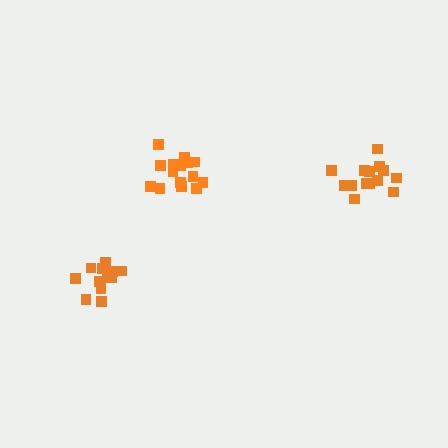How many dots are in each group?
Group 1: 15 dots, Group 2: 14 dots, Group 3: 14 dots (43 total).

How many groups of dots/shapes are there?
There are 3 groups.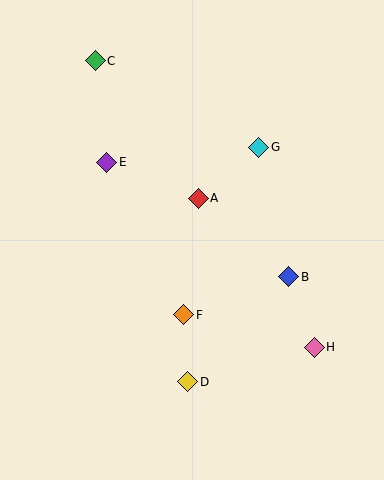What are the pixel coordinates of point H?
Point H is at (314, 347).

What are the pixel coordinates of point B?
Point B is at (289, 277).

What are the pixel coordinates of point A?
Point A is at (198, 198).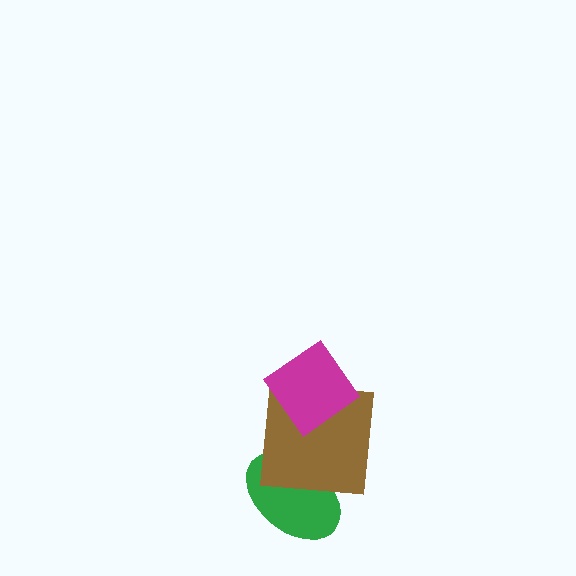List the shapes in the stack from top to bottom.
From top to bottom: the magenta diamond, the brown square, the green ellipse.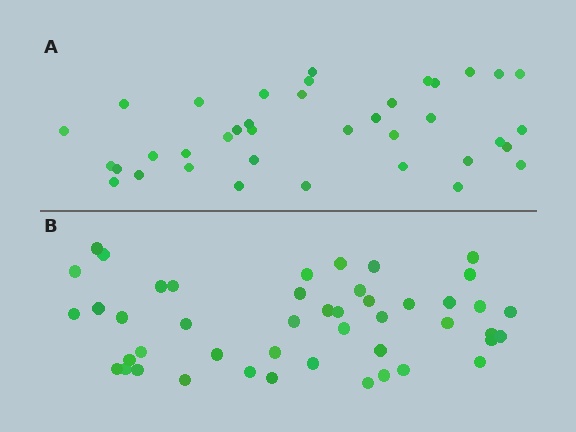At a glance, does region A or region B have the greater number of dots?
Region B (the bottom region) has more dots.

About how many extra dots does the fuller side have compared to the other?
Region B has roughly 8 or so more dots than region A.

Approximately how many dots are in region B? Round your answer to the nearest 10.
About 50 dots. (The exact count is 46, which rounds to 50.)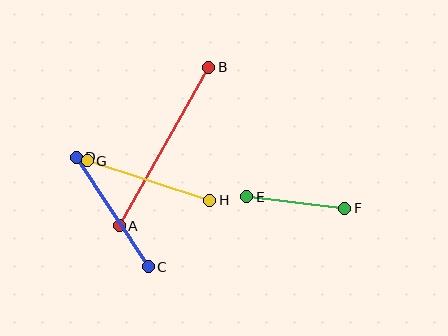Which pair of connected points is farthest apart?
Points A and B are farthest apart.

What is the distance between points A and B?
The distance is approximately 182 pixels.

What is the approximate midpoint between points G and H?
The midpoint is at approximately (148, 180) pixels.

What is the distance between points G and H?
The distance is approximately 128 pixels.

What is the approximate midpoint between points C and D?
The midpoint is at approximately (112, 212) pixels.